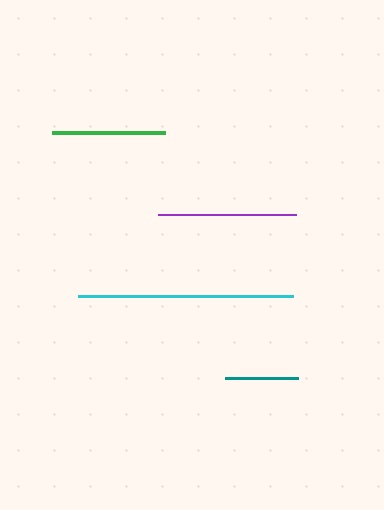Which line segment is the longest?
The cyan line is the longest at approximately 215 pixels.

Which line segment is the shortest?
The teal line is the shortest at approximately 72 pixels.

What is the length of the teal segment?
The teal segment is approximately 72 pixels long.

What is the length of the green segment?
The green segment is approximately 113 pixels long.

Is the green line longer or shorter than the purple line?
The purple line is longer than the green line.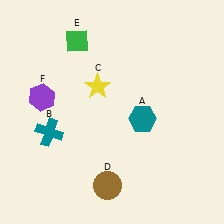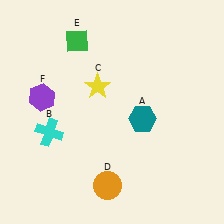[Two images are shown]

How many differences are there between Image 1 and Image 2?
There are 2 differences between the two images.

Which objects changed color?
B changed from teal to cyan. D changed from brown to orange.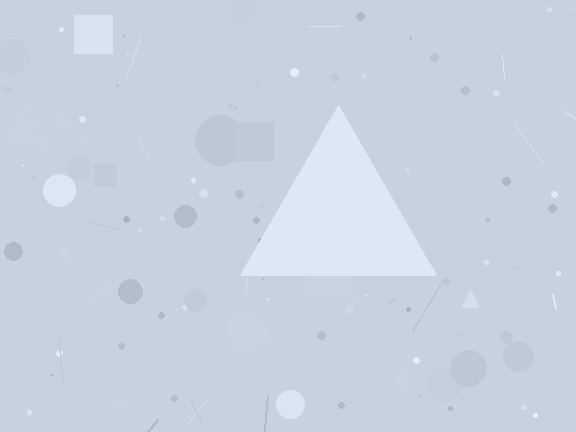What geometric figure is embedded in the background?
A triangle is embedded in the background.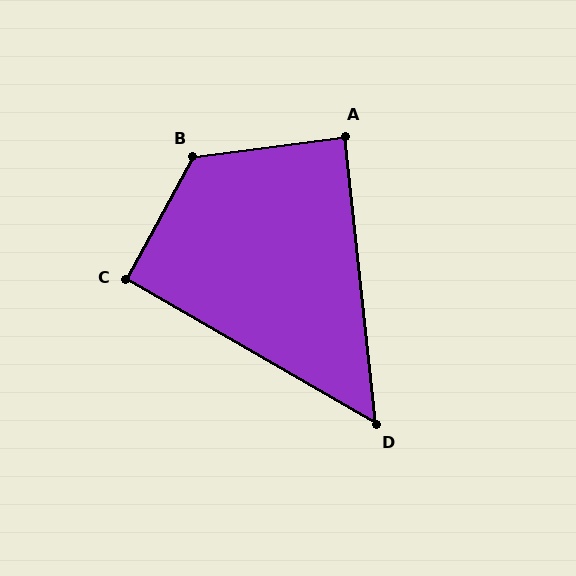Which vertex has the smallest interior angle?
D, at approximately 54 degrees.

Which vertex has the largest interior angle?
B, at approximately 126 degrees.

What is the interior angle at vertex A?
Approximately 88 degrees (approximately right).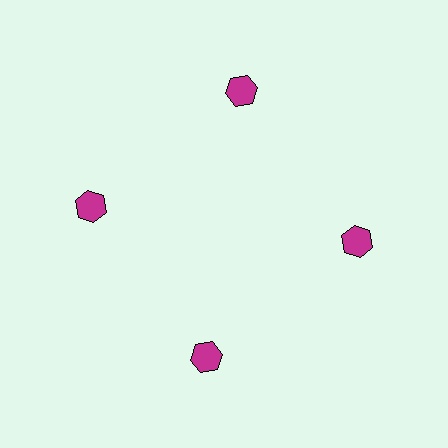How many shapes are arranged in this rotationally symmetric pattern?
There are 4 shapes, arranged in 4 groups of 1.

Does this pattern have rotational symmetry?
Yes, this pattern has 4-fold rotational symmetry. It looks the same after rotating 90 degrees around the center.